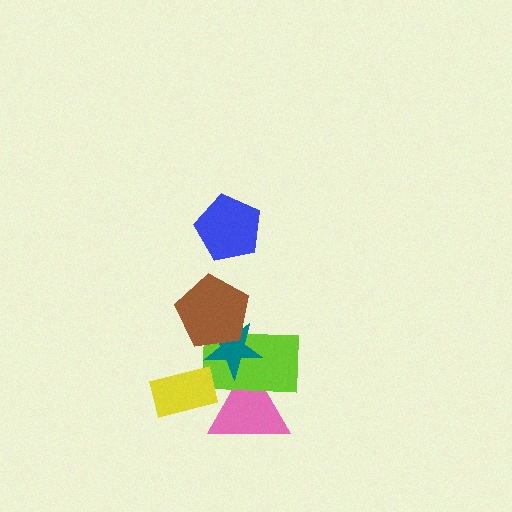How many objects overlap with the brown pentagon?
2 objects overlap with the brown pentagon.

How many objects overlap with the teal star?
3 objects overlap with the teal star.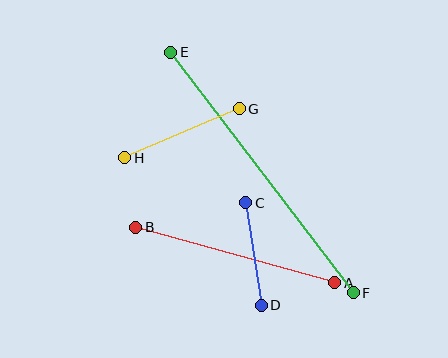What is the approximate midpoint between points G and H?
The midpoint is at approximately (182, 133) pixels.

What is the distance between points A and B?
The distance is approximately 207 pixels.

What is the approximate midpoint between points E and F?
The midpoint is at approximately (262, 173) pixels.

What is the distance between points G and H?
The distance is approximately 125 pixels.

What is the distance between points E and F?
The distance is approximately 302 pixels.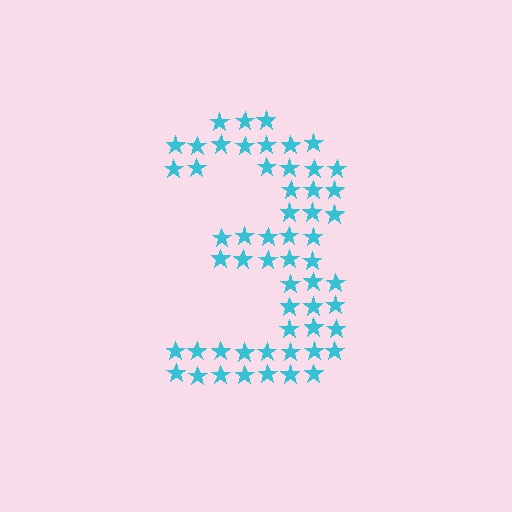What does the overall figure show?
The overall figure shows the digit 3.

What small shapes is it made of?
It is made of small stars.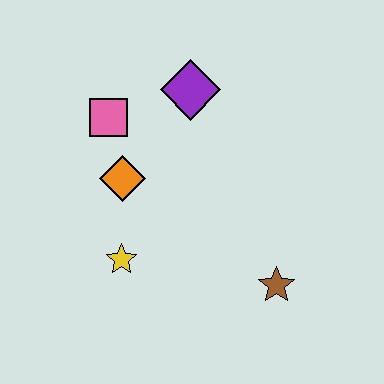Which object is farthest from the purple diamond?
The brown star is farthest from the purple diamond.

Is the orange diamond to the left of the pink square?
No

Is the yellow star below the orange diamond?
Yes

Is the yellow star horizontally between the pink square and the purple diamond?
Yes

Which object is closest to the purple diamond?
The pink square is closest to the purple diamond.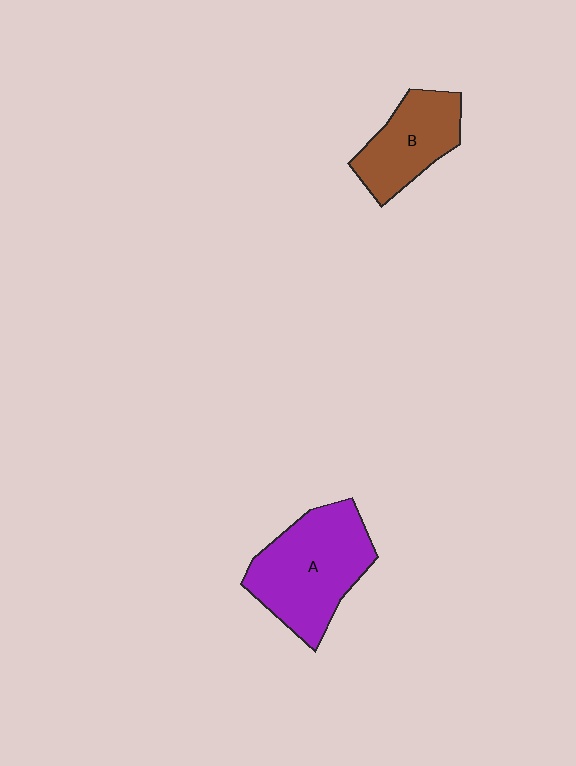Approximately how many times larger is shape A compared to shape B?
Approximately 1.5 times.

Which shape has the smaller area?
Shape B (brown).